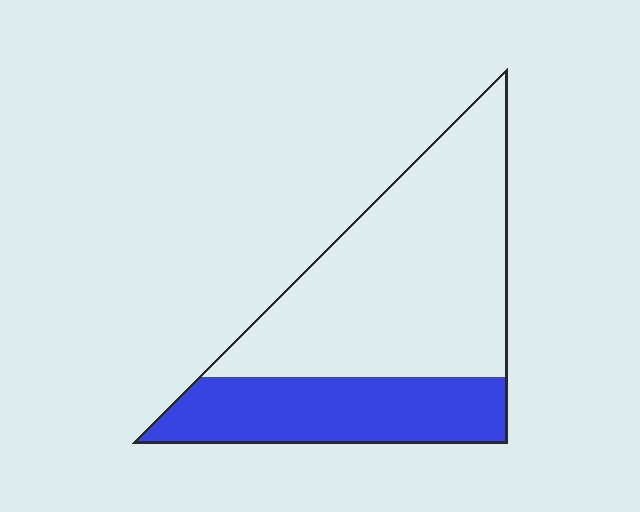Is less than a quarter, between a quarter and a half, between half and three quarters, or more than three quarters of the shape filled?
Between a quarter and a half.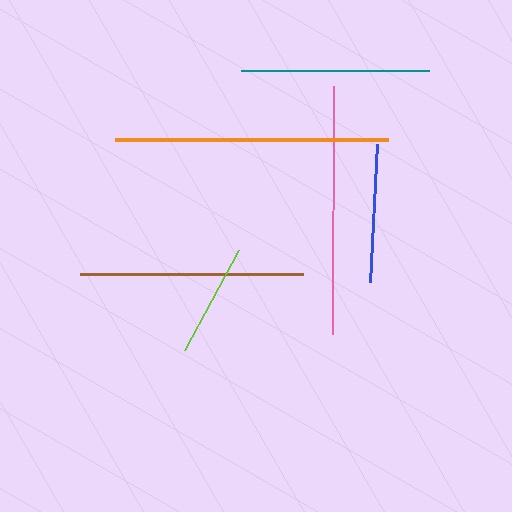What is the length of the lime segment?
The lime segment is approximately 113 pixels long.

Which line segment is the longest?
The orange line is the longest at approximately 273 pixels.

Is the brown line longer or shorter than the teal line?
The brown line is longer than the teal line.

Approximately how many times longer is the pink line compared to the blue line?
The pink line is approximately 1.8 times the length of the blue line.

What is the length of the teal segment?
The teal segment is approximately 188 pixels long.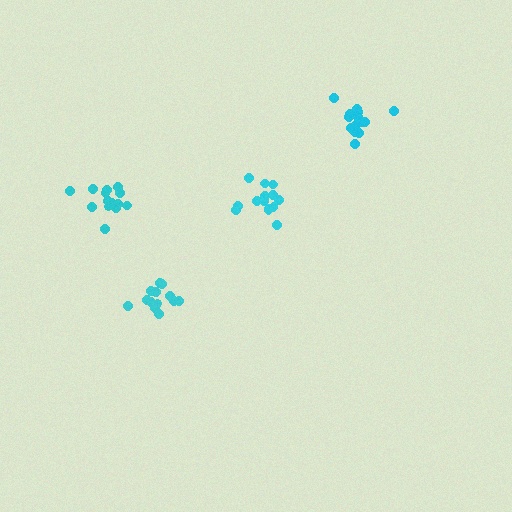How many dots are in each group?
Group 1: 14 dots, Group 2: 14 dots, Group 3: 14 dots, Group 4: 14 dots (56 total).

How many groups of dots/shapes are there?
There are 4 groups.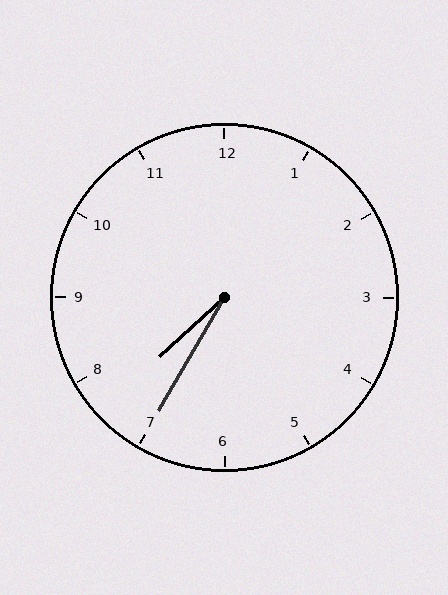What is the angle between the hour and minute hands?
Approximately 18 degrees.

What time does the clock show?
7:35.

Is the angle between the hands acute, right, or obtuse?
It is acute.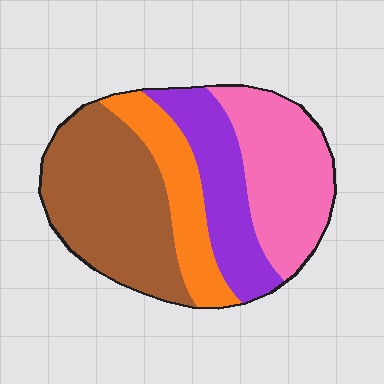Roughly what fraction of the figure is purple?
Purple takes up about one fifth (1/5) of the figure.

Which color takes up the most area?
Brown, at roughly 35%.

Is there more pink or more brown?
Brown.